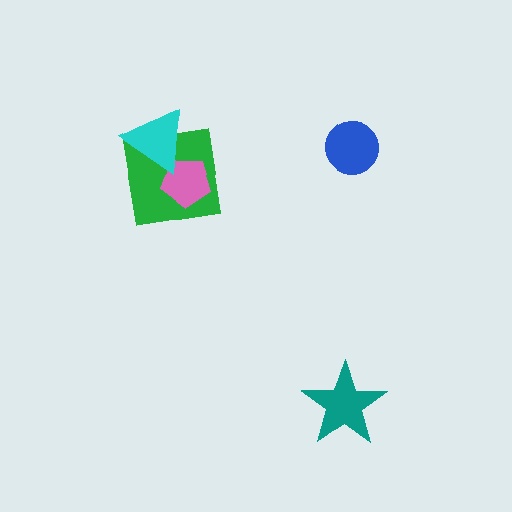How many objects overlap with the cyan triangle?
2 objects overlap with the cyan triangle.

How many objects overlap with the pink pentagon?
2 objects overlap with the pink pentagon.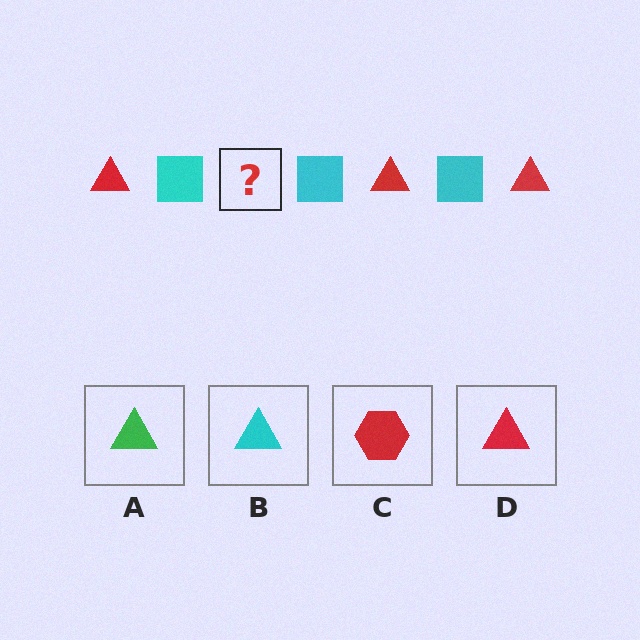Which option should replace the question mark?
Option D.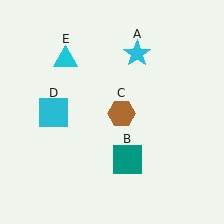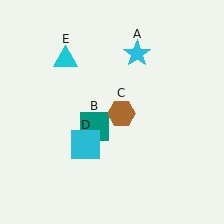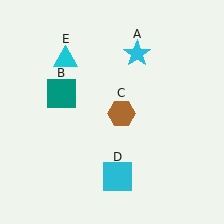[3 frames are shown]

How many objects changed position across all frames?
2 objects changed position: teal square (object B), cyan square (object D).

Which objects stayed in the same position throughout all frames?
Cyan star (object A) and brown hexagon (object C) and cyan triangle (object E) remained stationary.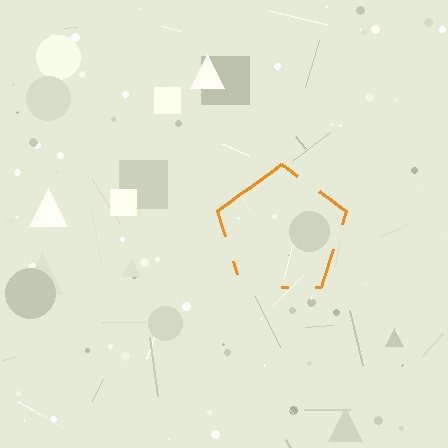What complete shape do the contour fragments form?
The contour fragments form a pentagon.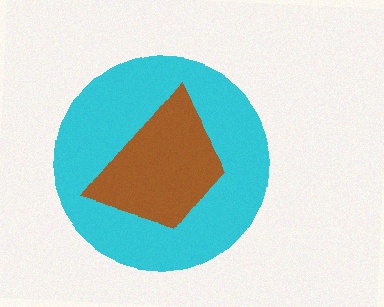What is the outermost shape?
The cyan circle.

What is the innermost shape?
The brown trapezoid.